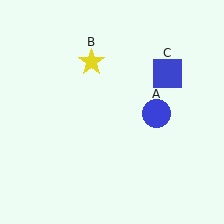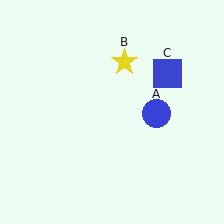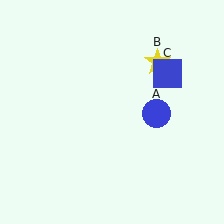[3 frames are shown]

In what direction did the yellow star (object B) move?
The yellow star (object B) moved right.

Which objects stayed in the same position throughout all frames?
Blue circle (object A) and blue square (object C) remained stationary.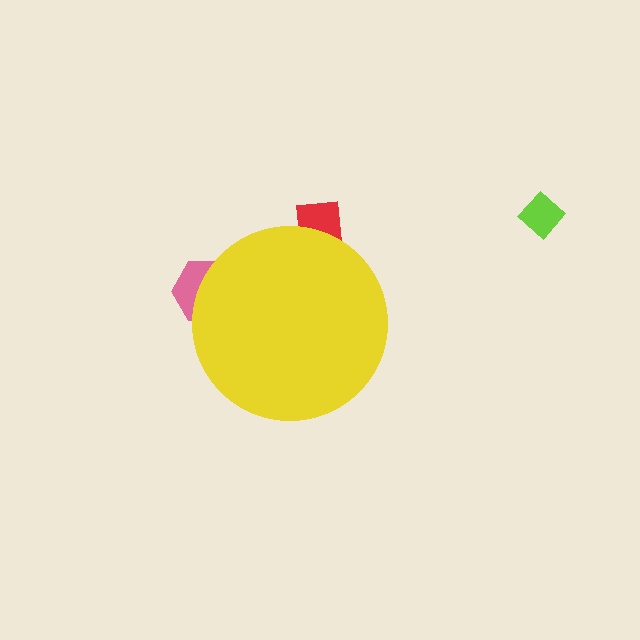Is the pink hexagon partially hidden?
Yes, the pink hexagon is partially hidden behind the yellow circle.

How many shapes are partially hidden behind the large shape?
2 shapes are partially hidden.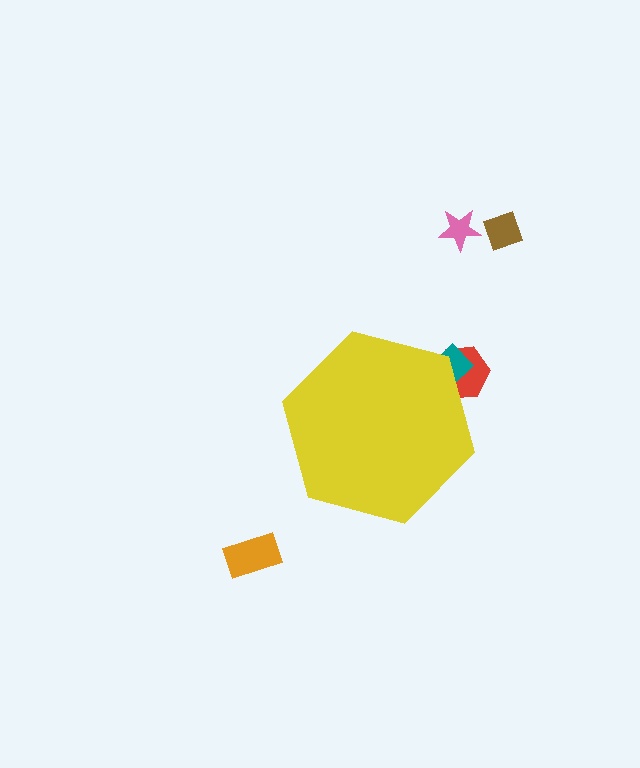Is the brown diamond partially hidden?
No, the brown diamond is fully visible.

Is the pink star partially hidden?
No, the pink star is fully visible.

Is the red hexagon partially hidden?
Yes, the red hexagon is partially hidden behind the yellow hexagon.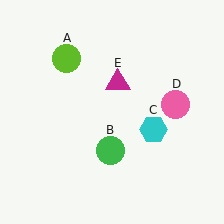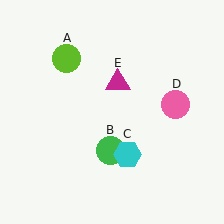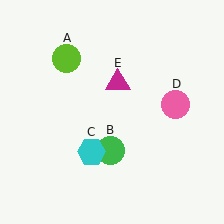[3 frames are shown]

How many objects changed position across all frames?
1 object changed position: cyan hexagon (object C).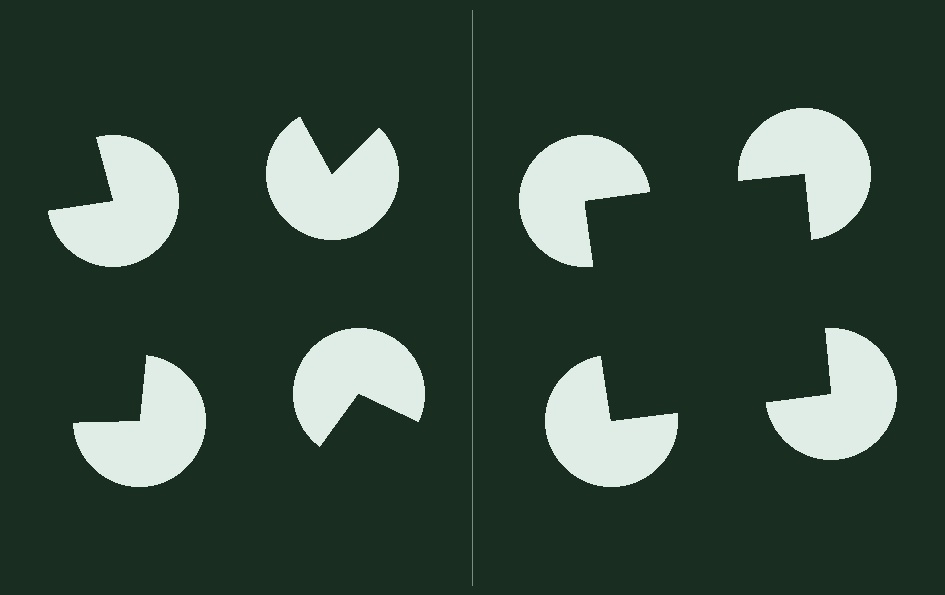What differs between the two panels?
The pac-man discs are positioned identically on both sides; only the wedge orientations differ. On the right they align to a square; on the left they are misaligned.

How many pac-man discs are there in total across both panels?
8 — 4 on each side.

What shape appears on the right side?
An illusory square.